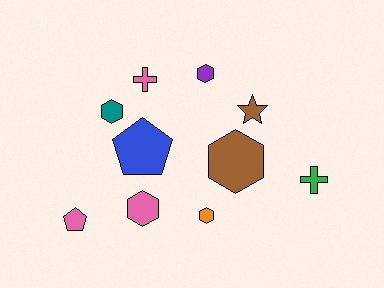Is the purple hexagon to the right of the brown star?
No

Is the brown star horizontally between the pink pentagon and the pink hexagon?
No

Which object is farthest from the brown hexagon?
The pink pentagon is farthest from the brown hexagon.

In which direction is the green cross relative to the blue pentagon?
The green cross is to the right of the blue pentagon.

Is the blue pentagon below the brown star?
Yes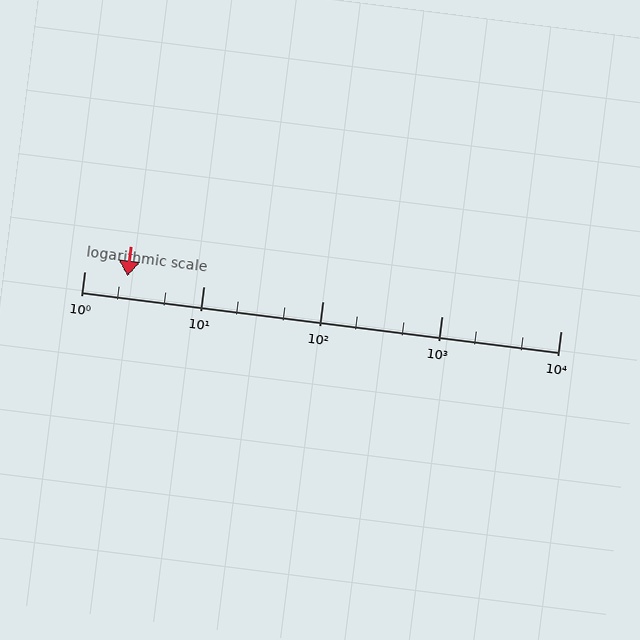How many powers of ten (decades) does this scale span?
The scale spans 4 decades, from 1 to 10000.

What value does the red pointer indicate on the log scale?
The pointer indicates approximately 2.3.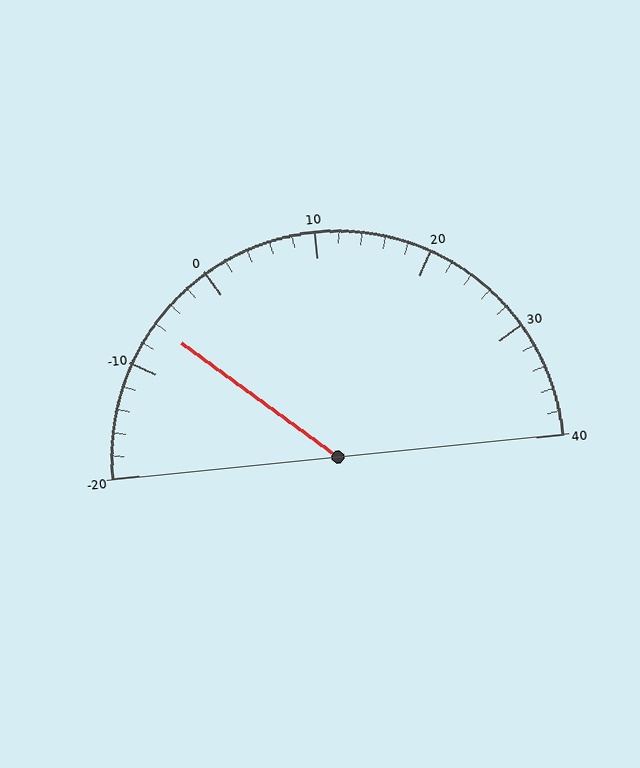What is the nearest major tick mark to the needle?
The nearest major tick mark is -10.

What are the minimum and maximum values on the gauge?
The gauge ranges from -20 to 40.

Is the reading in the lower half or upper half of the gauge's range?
The reading is in the lower half of the range (-20 to 40).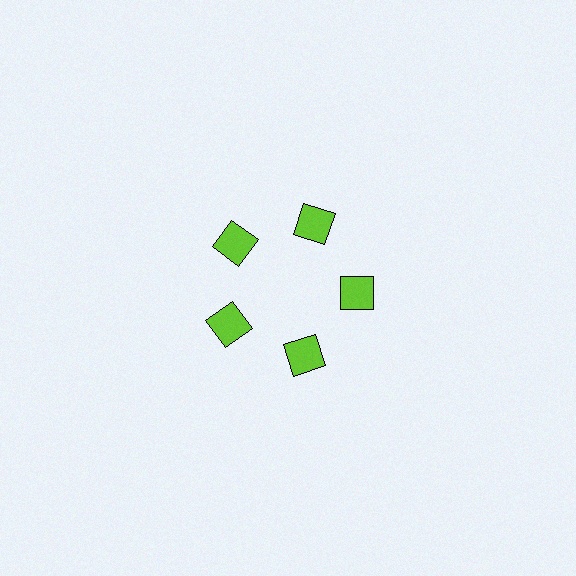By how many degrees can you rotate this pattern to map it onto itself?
The pattern maps onto itself every 72 degrees of rotation.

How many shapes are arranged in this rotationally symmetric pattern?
There are 5 shapes, arranged in 5 groups of 1.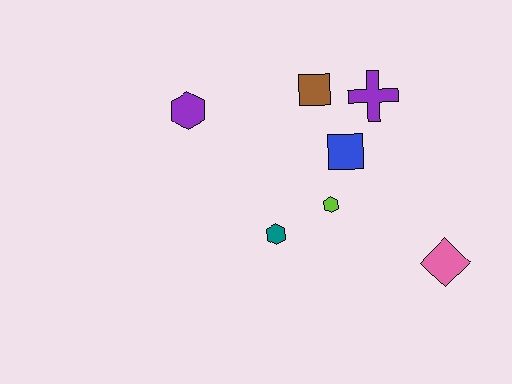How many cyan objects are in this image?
There are no cyan objects.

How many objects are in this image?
There are 7 objects.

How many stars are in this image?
There are no stars.